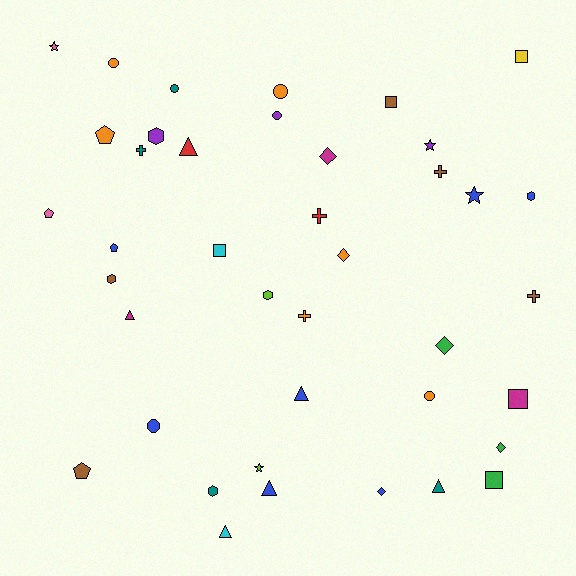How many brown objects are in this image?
There are 5 brown objects.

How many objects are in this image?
There are 40 objects.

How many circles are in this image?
There are 6 circles.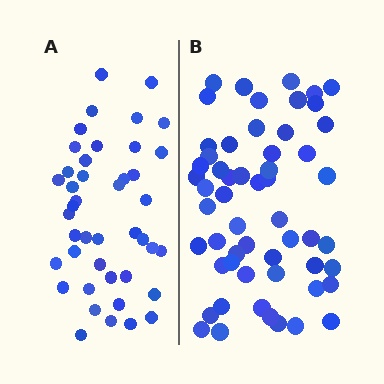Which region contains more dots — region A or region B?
Region B (the right region) has more dots.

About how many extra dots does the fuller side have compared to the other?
Region B has approximately 15 more dots than region A.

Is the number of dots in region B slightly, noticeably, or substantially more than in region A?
Region B has noticeably more, but not dramatically so. The ratio is roughly 1.3 to 1.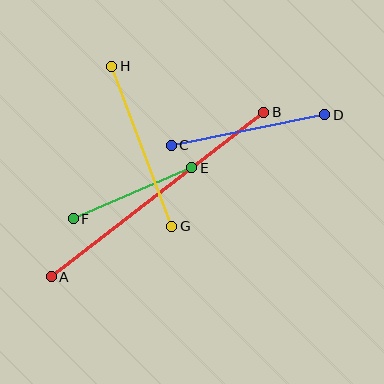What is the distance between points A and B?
The distance is approximately 269 pixels.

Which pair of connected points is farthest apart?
Points A and B are farthest apart.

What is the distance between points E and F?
The distance is approximately 129 pixels.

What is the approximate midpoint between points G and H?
The midpoint is at approximately (142, 146) pixels.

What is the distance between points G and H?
The distance is approximately 171 pixels.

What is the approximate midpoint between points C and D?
The midpoint is at approximately (248, 130) pixels.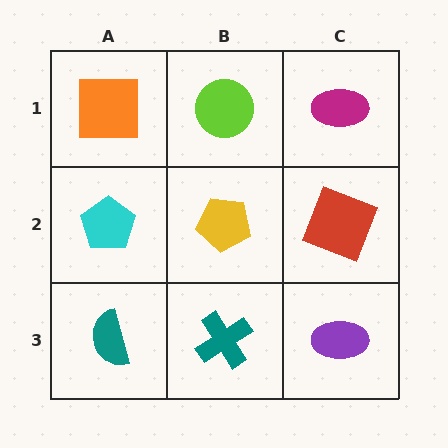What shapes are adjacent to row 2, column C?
A magenta ellipse (row 1, column C), a purple ellipse (row 3, column C), a yellow pentagon (row 2, column B).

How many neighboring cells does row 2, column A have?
3.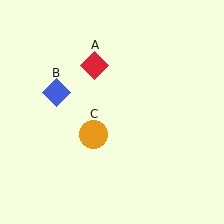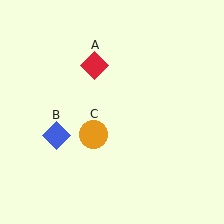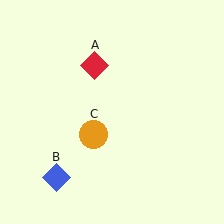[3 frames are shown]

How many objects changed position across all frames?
1 object changed position: blue diamond (object B).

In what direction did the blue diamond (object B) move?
The blue diamond (object B) moved down.